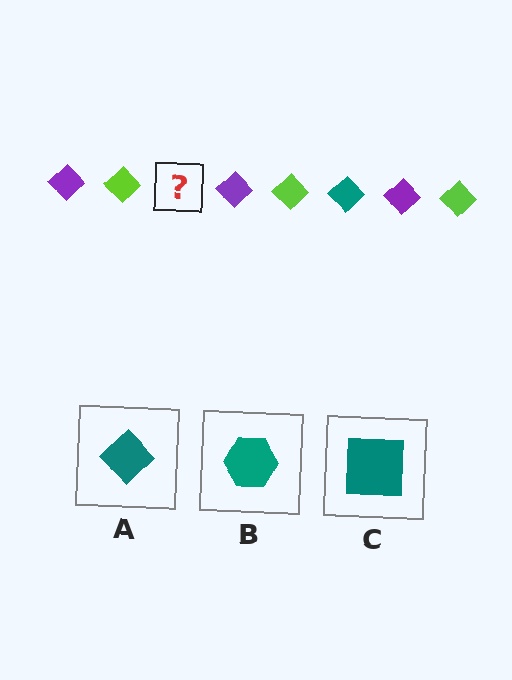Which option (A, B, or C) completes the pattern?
A.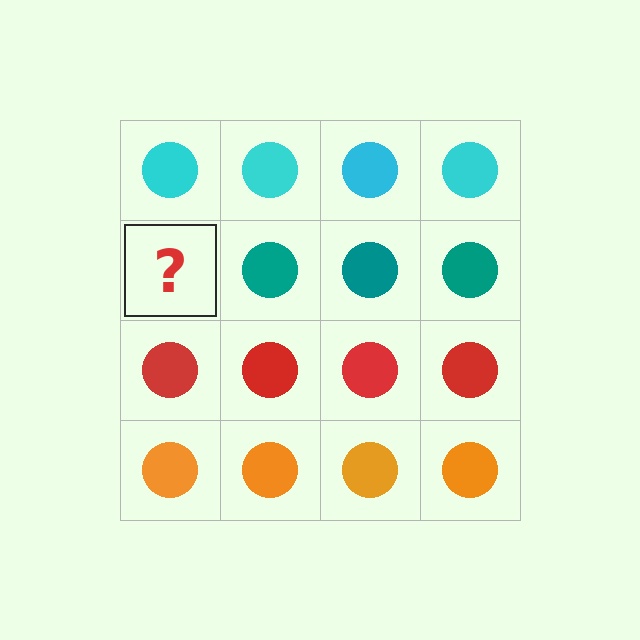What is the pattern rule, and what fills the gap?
The rule is that each row has a consistent color. The gap should be filled with a teal circle.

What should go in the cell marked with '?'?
The missing cell should contain a teal circle.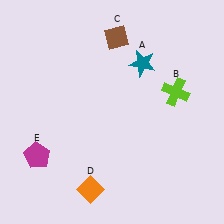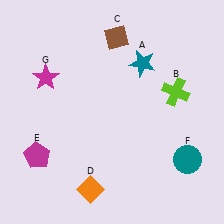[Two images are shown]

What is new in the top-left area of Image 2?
A magenta star (G) was added in the top-left area of Image 2.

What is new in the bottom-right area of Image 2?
A teal circle (F) was added in the bottom-right area of Image 2.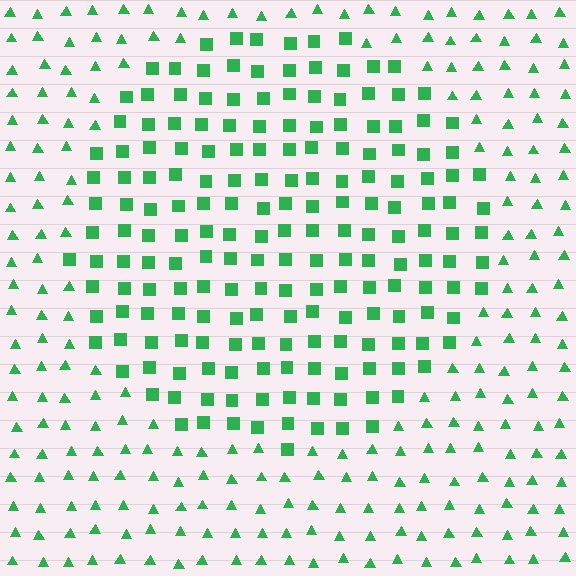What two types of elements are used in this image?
The image uses squares inside the circle region and triangles outside it.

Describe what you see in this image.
The image is filled with small green elements arranged in a uniform grid. A circle-shaped region contains squares, while the surrounding area contains triangles. The boundary is defined purely by the change in element shape.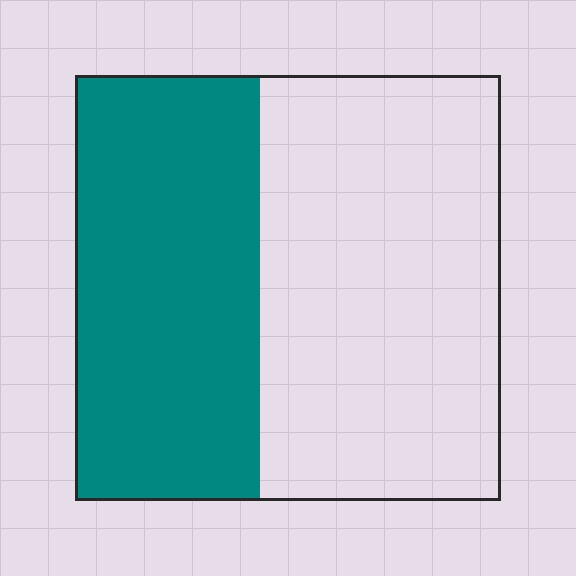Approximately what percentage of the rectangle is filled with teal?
Approximately 45%.